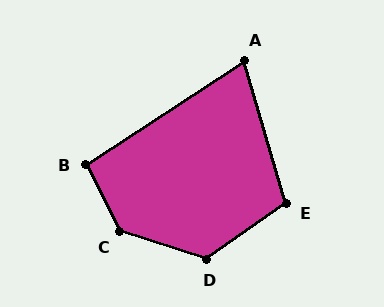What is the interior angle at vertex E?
Approximately 108 degrees (obtuse).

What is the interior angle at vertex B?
Approximately 97 degrees (obtuse).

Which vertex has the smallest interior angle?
A, at approximately 73 degrees.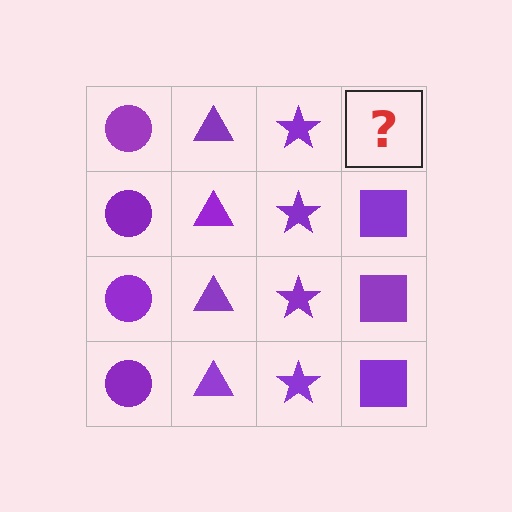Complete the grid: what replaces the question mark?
The question mark should be replaced with a purple square.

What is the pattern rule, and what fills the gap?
The rule is that each column has a consistent shape. The gap should be filled with a purple square.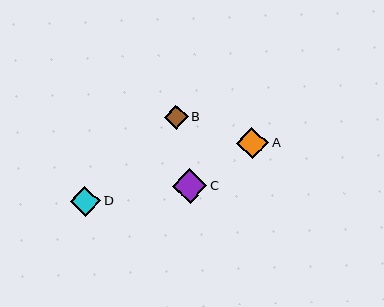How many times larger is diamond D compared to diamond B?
Diamond D is approximately 1.2 times the size of diamond B.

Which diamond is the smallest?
Diamond B is the smallest with a size of approximately 24 pixels.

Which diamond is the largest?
Diamond C is the largest with a size of approximately 34 pixels.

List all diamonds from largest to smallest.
From largest to smallest: C, A, D, B.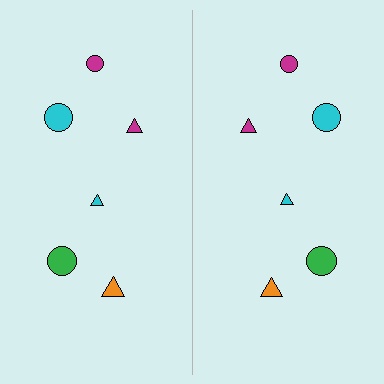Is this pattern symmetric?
Yes, this pattern has bilateral (reflection) symmetry.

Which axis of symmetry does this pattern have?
The pattern has a vertical axis of symmetry running through the center of the image.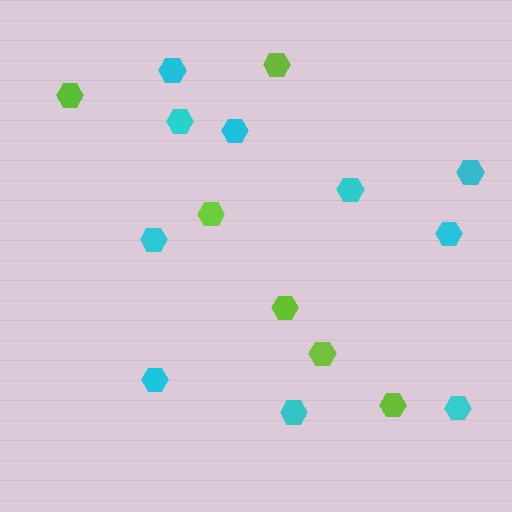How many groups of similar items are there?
There are 2 groups: one group of lime hexagons (6) and one group of cyan hexagons (10).